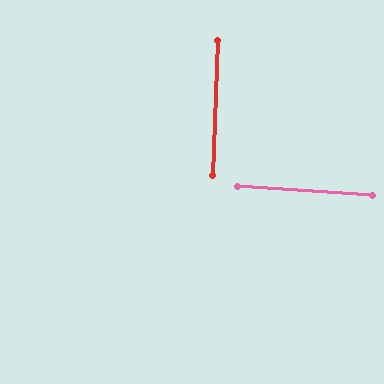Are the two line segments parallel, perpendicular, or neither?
Perpendicular — they meet at approximately 89°.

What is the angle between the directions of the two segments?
Approximately 89 degrees.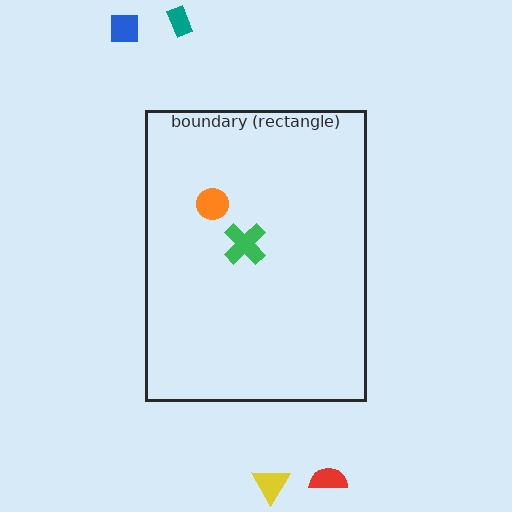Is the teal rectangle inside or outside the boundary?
Outside.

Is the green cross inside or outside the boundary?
Inside.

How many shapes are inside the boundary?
2 inside, 4 outside.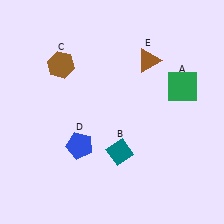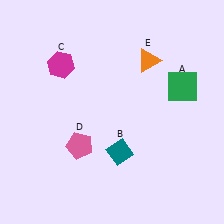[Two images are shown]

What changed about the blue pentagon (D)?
In Image 1, D is blue. In Image 2, it changed to pink.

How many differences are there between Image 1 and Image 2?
There are 3 differences between the two images.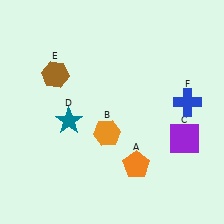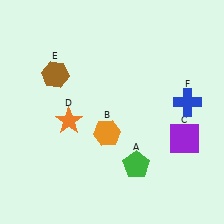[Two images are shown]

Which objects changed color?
A changed from orange to green. D changed from teal to orange.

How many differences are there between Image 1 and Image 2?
There are 2 differences between the two images.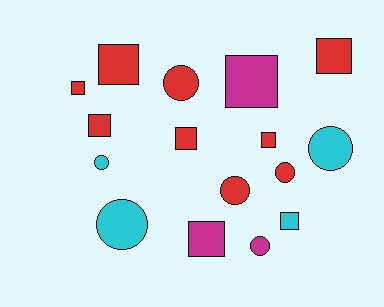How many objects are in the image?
There are 16 objects.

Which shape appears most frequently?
Square, with 9 objects.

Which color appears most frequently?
Red, with 9 objects.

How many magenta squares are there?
There are 2 magenta squares.